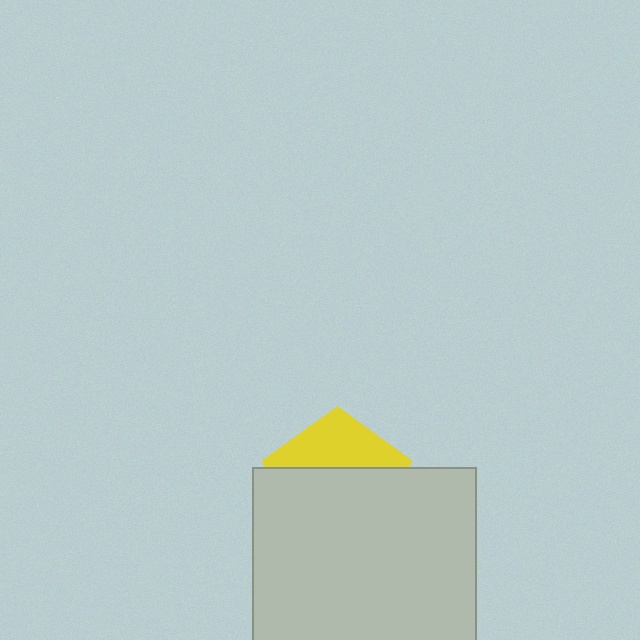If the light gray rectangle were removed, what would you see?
You would see the complete yellow pentagon.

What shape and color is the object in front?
The object in front is a light gray rectangle.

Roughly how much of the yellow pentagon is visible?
A small part of it is visible (roughly 34%).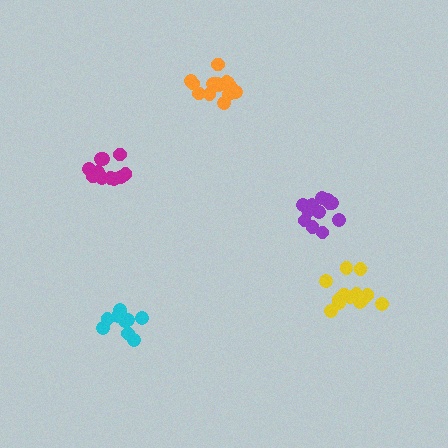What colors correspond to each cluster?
The clusters are colored: purple, orange, magenta, yellow, cyan.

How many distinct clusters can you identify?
There are 5 distinct clusters.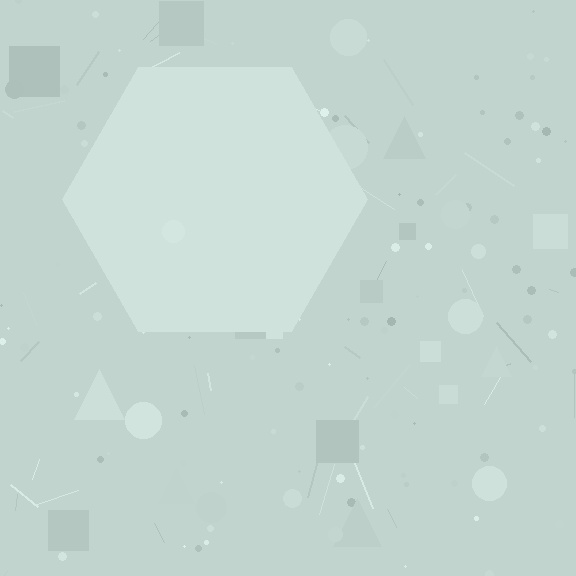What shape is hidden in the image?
A hexagon is hidden in the image.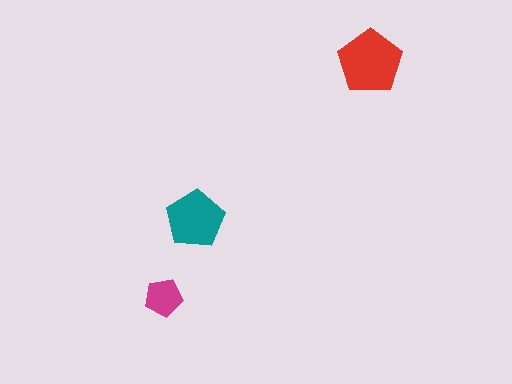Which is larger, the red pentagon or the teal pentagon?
The red one.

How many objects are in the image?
There are 3 objects in the image.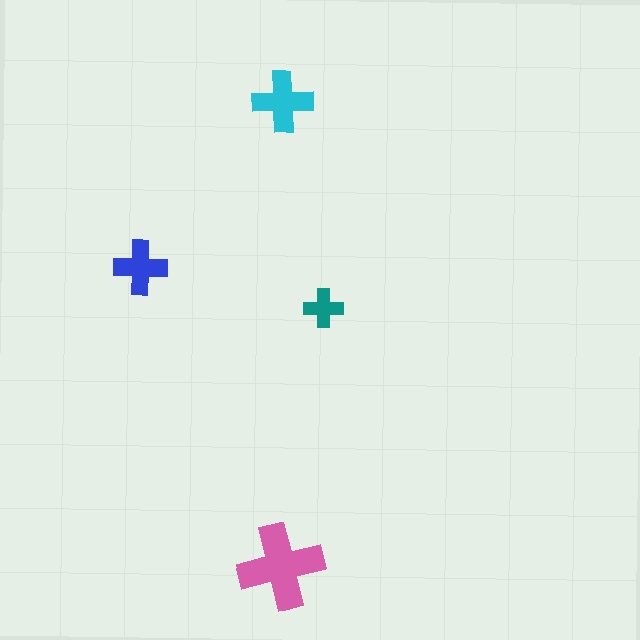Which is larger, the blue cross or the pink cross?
The pink one.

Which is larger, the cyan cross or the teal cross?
The cyan one.